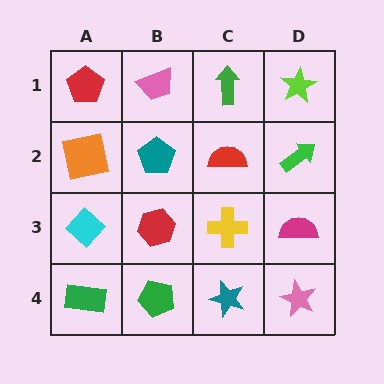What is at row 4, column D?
A pink star.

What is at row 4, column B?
A green pentagon.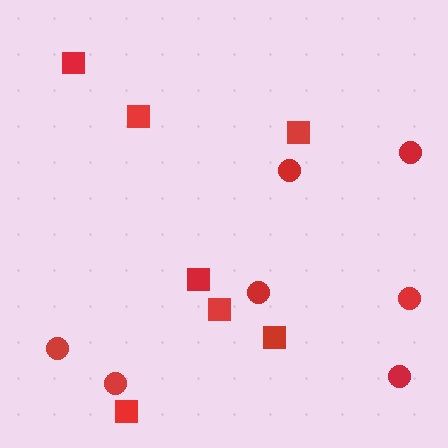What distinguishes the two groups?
There are 2 groups: one group of squares (7) and one group of circles (7).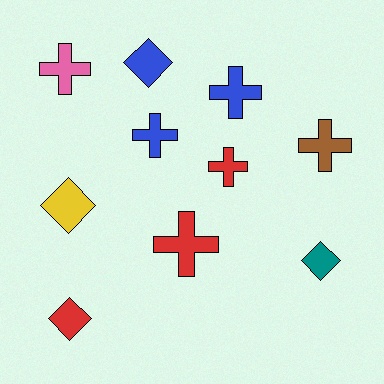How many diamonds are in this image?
There are 4 diamonds.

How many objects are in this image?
There are 10 objects.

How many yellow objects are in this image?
There is 1 yellow object.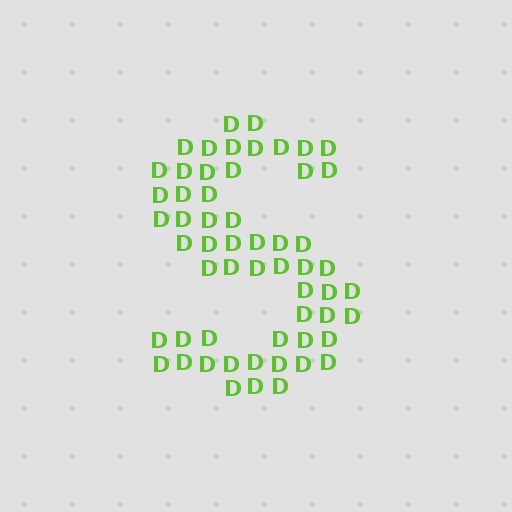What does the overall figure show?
The overall figure shows the letter S.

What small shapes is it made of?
It is made of small letter D's.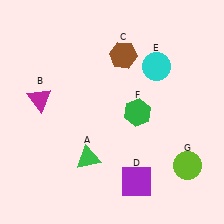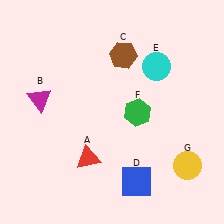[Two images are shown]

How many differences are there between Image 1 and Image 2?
There are 3 differences between the two images.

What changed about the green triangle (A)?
In Image 1, A is green. In Image 2, it changed to red.